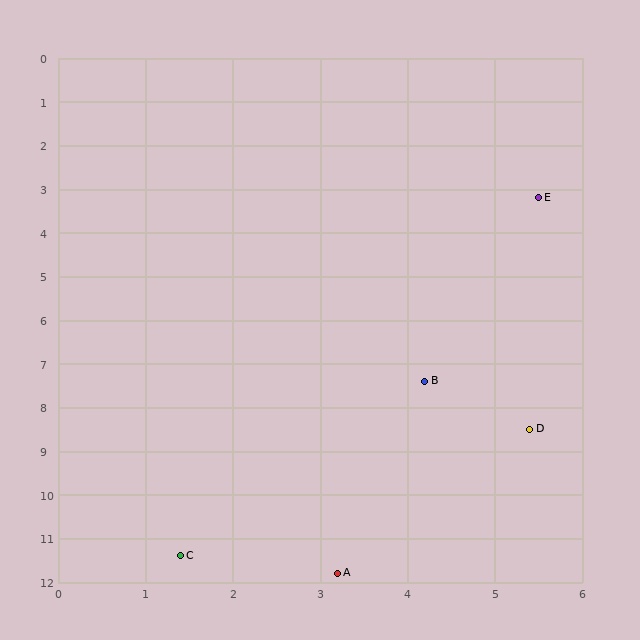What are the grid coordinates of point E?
Point E is at approximately (5.5, 3.2).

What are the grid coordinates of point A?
Point A is at approximately (3.2, 11.8).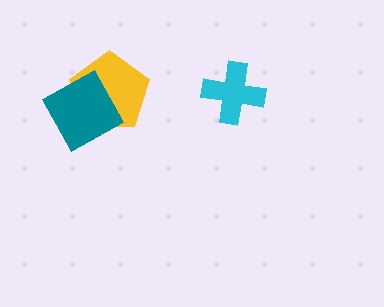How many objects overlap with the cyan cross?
0 objects overlap with the cyan cross.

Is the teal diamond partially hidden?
No, no other shape covers it.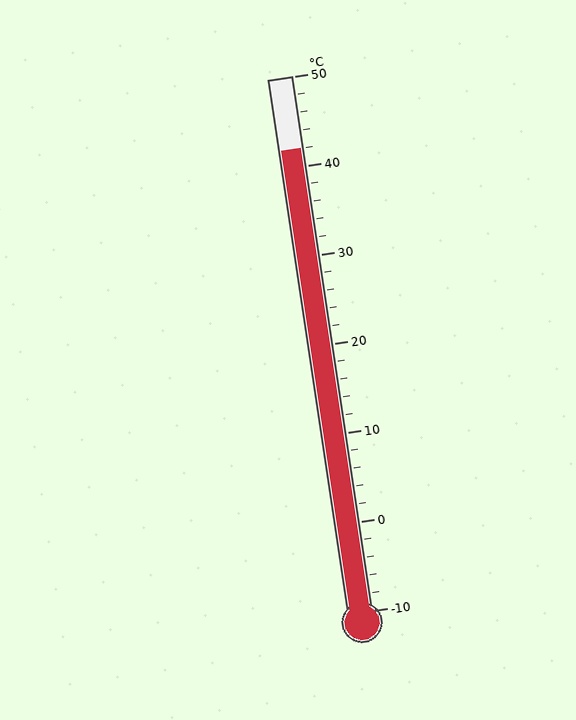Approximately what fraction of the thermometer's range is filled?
The thermometer is filled to approximately 85% of its range.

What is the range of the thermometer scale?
The thermometer scale ranges from -10°C to 50°C.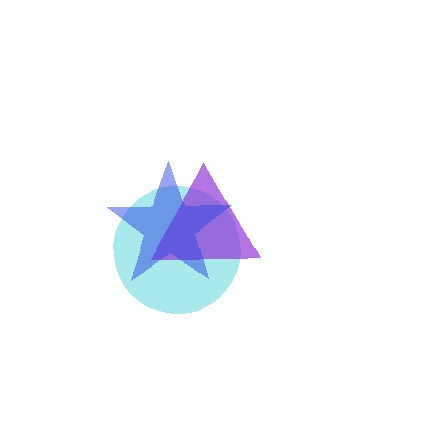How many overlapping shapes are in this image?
There are 3 overlapping shapes in the image.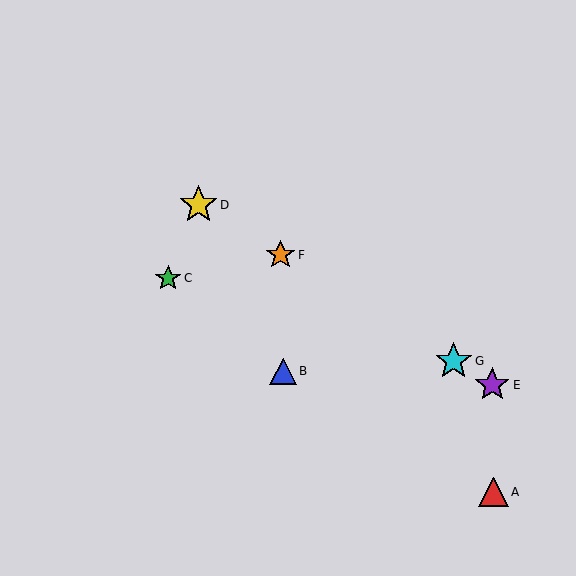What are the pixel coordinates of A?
Object A is at (494, 492).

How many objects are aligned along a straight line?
4 objects (D, E, F, G) are aligned along a straight line.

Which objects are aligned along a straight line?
Objects D, E, F, G are aligned along a straight line.